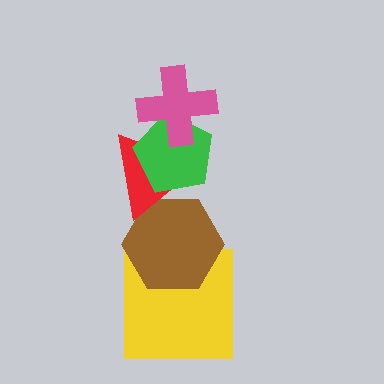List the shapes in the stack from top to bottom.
From top to bottom: the pink cross, the green pentagon, the red triangle, the brown hexagon, the yellow square.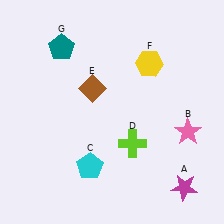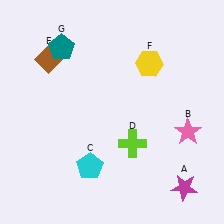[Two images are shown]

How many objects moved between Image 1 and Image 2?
1 object moved between the two images.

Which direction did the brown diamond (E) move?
The brown diamond (E) moved left.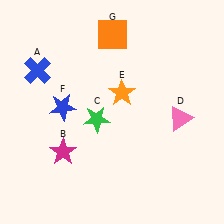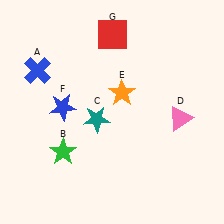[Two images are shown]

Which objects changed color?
B changed from magenta to green. C changed from green to teal. G changed from orange to red.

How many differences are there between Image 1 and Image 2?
There are 3 differences between the two images.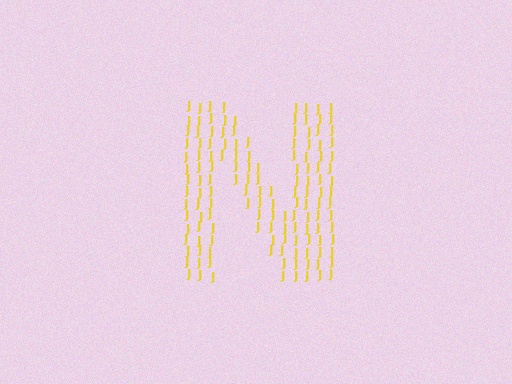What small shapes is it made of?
It is made of small letter J's.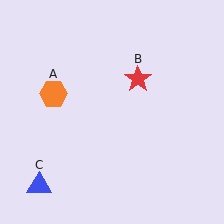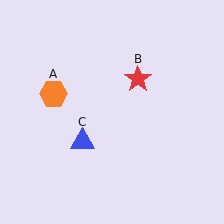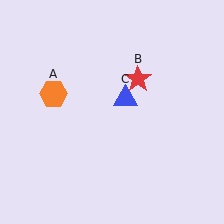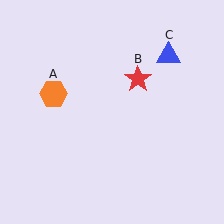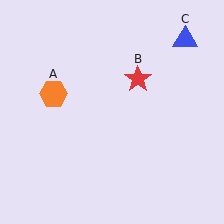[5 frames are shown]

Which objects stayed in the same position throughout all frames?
Orange hexagon (object A) and red star (object B) remained stationary.